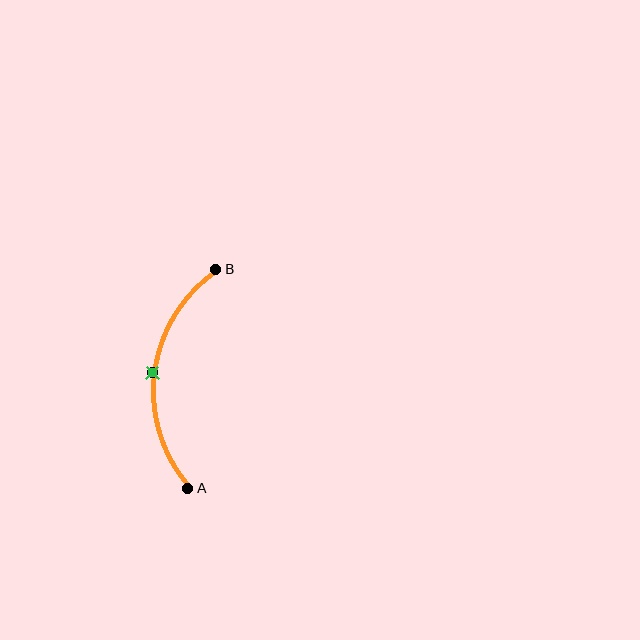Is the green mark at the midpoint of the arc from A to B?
Yes. The green mark lies on the arc at equal arc-length from both A and B — it is the arc midpoint.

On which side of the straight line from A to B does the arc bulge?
The arc bulges to the left of the straight line connecting A and B.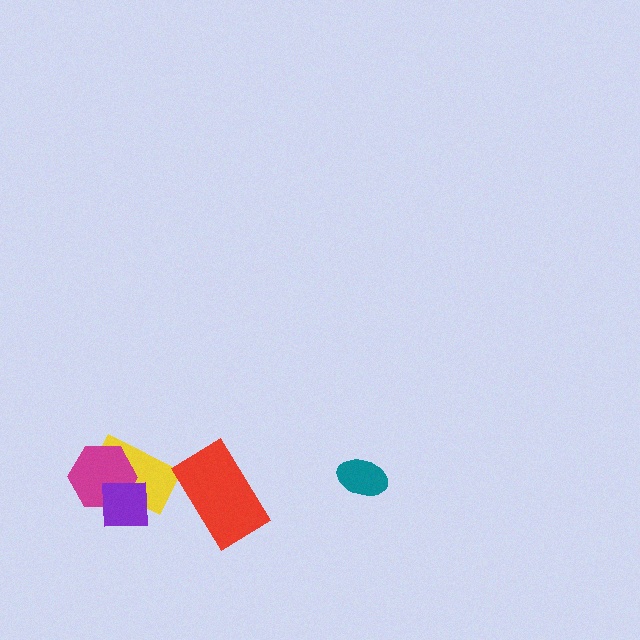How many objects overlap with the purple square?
2 objects overlap with the purple square.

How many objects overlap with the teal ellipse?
0 objects overlap with the teal ellipse.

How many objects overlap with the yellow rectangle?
2 objects overlap with the yellow rectangle.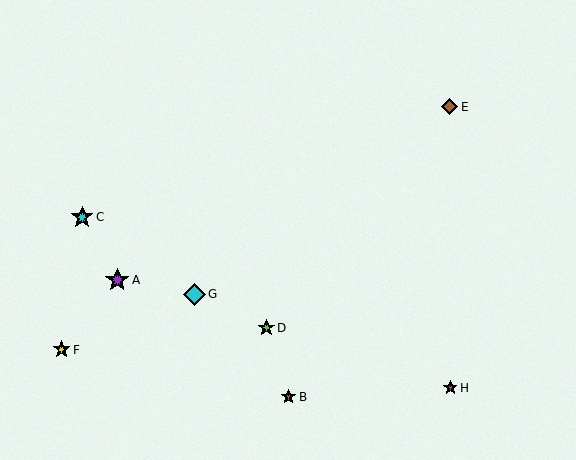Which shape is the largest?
The purple star (labeled A) is the largest.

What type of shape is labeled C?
Shape C is a cyan star.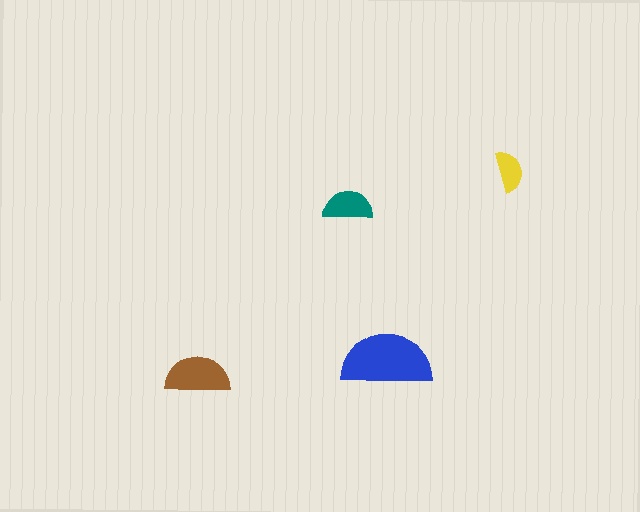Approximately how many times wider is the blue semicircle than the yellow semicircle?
About 2 times wider.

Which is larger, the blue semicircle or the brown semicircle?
The blue one.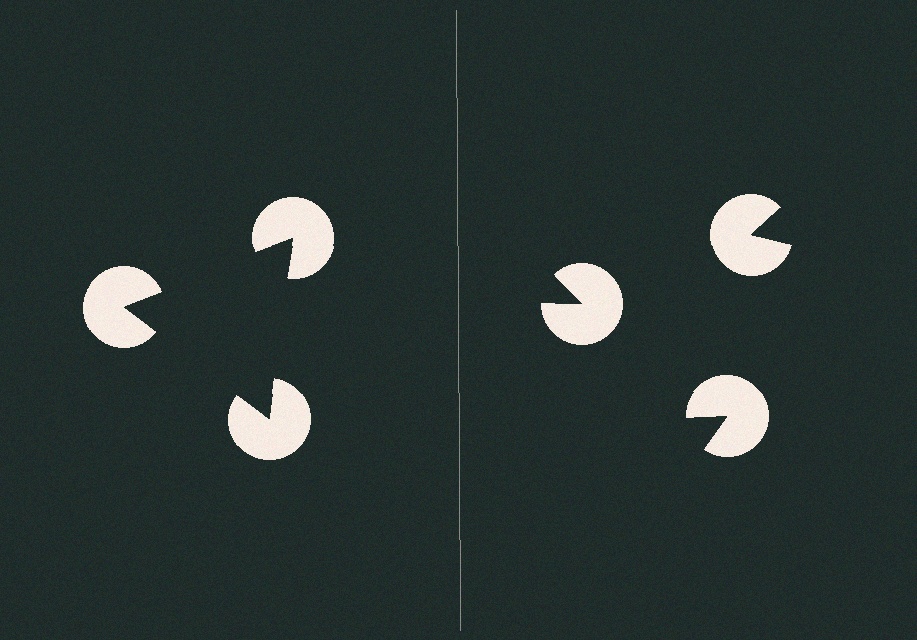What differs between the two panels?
The pac-man discs are positioned identically on both sides; only the wedge orientations differ. On the left they align to a triangle; on the right they are misaligned.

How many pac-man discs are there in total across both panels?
6 — 3 on each side.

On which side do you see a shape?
An illusory triangle appears on the left side. On the right side the wedge cuts are rotated, so no coherent shape forms.